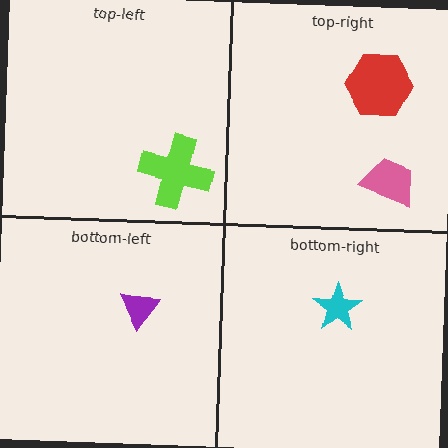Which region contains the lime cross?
The top-left region.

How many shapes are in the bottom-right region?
1.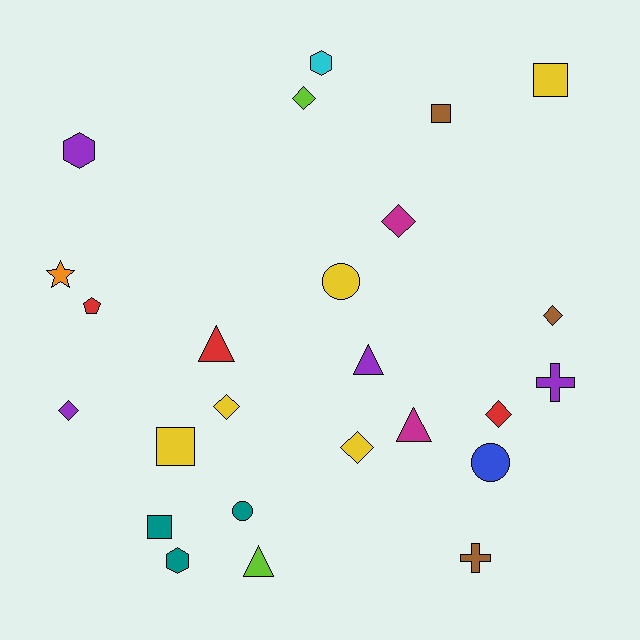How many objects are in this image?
There are 25 objects.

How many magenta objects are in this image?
There are 2 magenta objects.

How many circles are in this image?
There are 3 circles.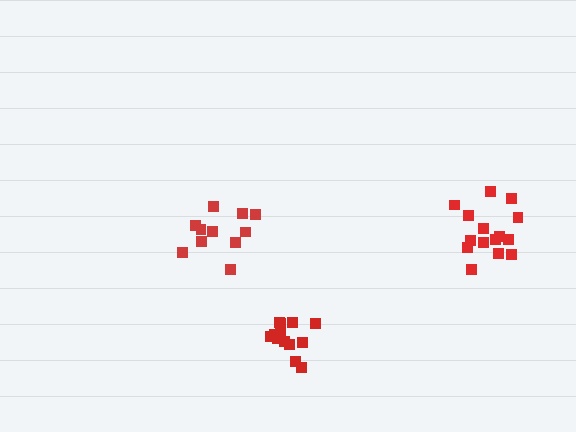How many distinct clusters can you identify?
There are 3 distinct clusters.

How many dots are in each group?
Group 1: 14 dots, Group 2: 11 dots, Group 3: 15 dots (40 total).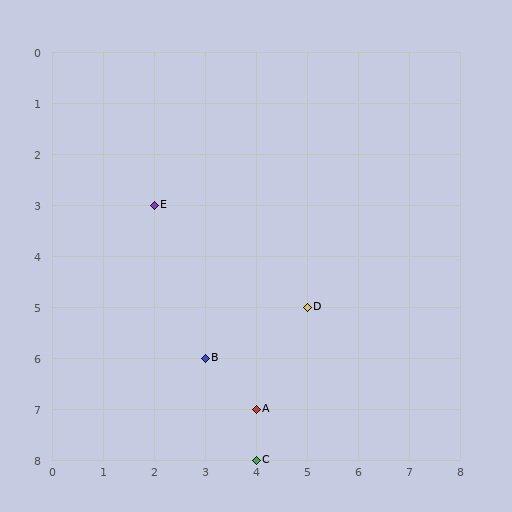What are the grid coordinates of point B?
Point B is at grid coordinates (3, 6).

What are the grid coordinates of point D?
Point D is at grid coordinates (5, 5).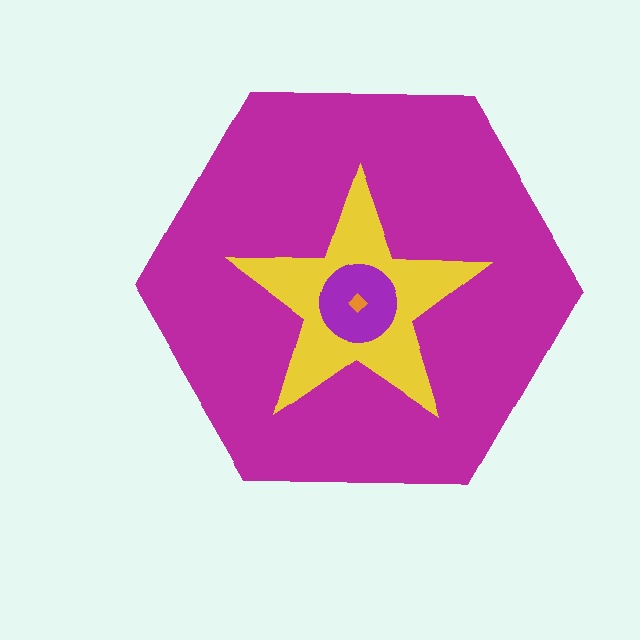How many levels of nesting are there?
4.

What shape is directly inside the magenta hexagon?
The yellow star.